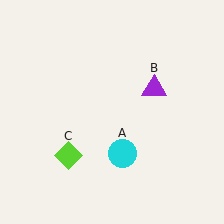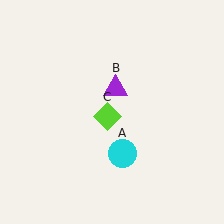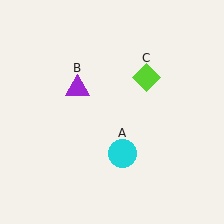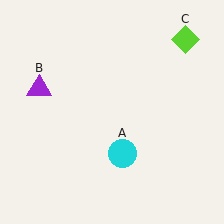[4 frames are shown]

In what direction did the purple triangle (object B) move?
The purple triangle (object B) moved left.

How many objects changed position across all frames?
2 objects changed position: purple triangle (object B), lime diamond (object C).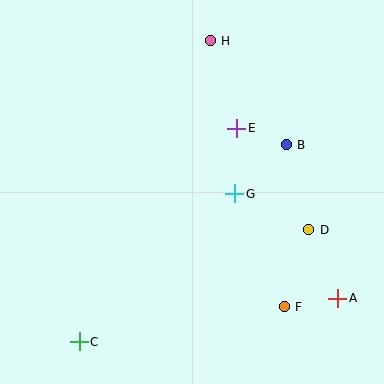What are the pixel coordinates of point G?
Point G is at (235, 194).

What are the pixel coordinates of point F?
Point F is at (284, 307).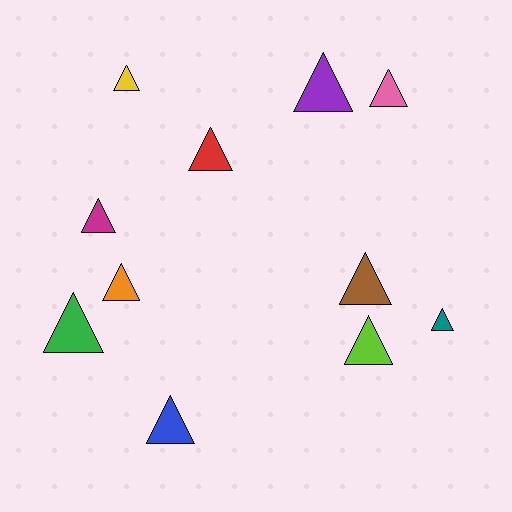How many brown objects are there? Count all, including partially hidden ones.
There is 1 brown object.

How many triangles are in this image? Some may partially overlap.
There are 11 triangles.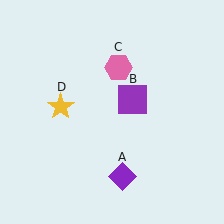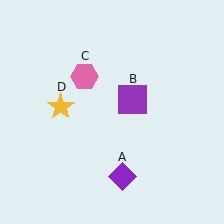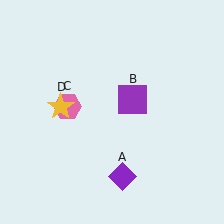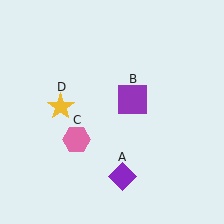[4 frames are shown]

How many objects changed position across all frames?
1 object changed position: pink hexagon (object C).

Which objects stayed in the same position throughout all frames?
Purple diamond (object A) and purple square (object B) and yellow star (object D) remained stationary.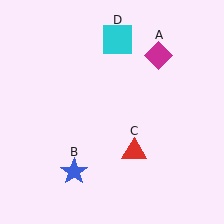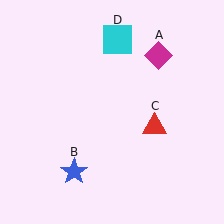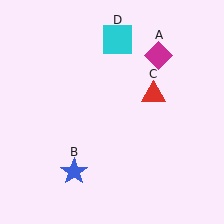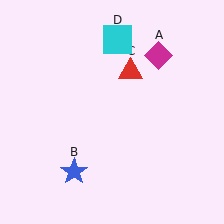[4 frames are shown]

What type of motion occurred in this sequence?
The red triangle (object C) rotated counterclockwise around the center of the scene.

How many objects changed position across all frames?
1 object changed position: red triangle (object C).